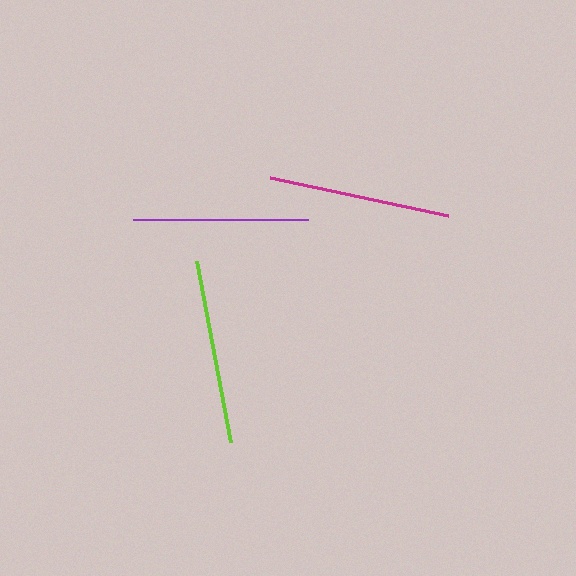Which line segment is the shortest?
The purple line is the shortest at approximately 175 pixels.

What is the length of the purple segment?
The purple segment is approximately 175 pixels long.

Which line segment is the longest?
The lime line is the longest at approximately 184 pixels.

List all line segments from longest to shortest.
From longest to shortest: lime, magenta, purple.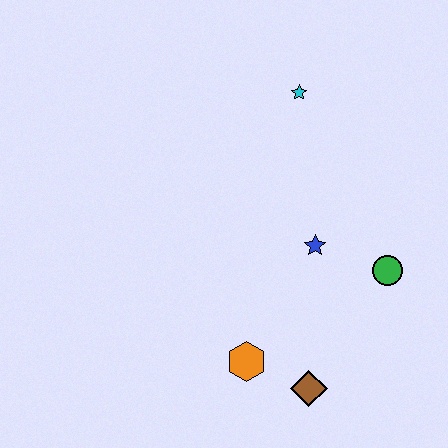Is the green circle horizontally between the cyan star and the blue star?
No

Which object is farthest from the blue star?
The cyan star is farthest from the blue star.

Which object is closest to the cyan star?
The blue star is closest to the cyan star.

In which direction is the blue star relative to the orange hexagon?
The blue star is above the orange hexagon.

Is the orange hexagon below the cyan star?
Yes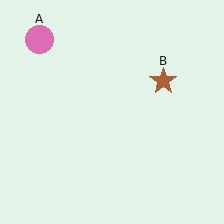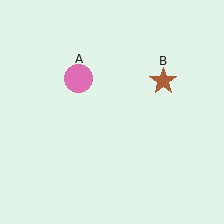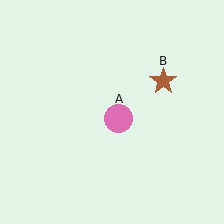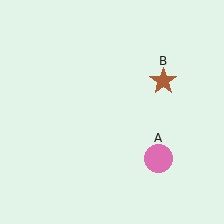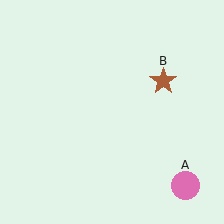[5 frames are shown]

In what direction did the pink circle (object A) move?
The pink circle (object A) moved down and to the right.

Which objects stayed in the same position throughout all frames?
Brown star (object B) remained stationary.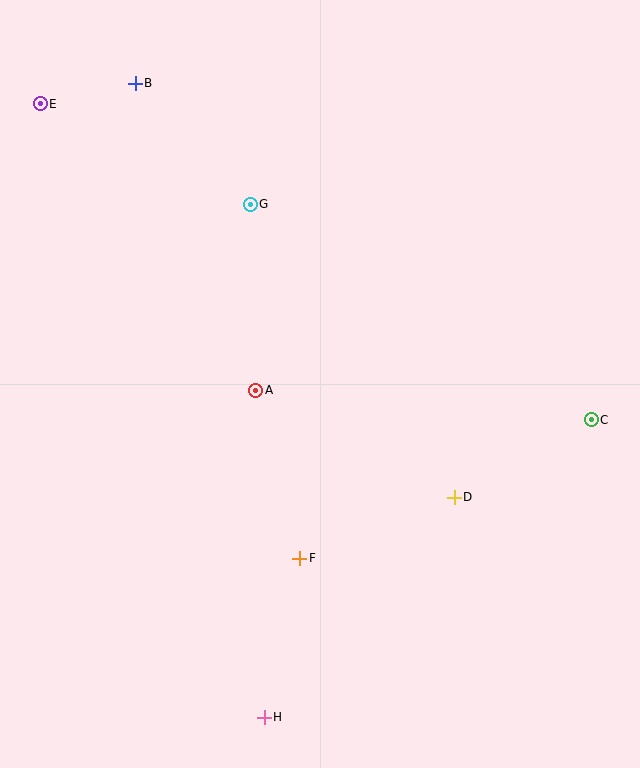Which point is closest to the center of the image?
Point A at (256, 390) is closest to the center.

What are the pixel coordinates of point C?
Point C is at (591, 420).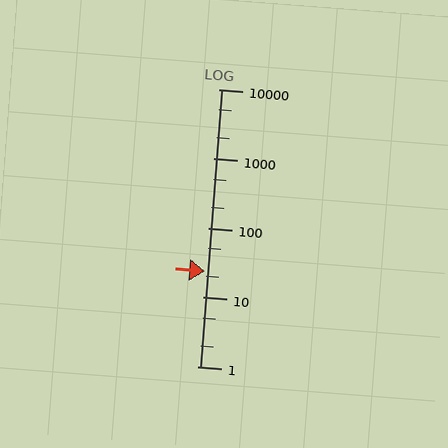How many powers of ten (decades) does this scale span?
The scale spans 4 decades, from 1 to 10000.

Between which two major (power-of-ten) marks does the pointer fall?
The pointer is between 10 and 100.